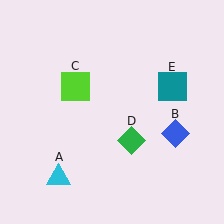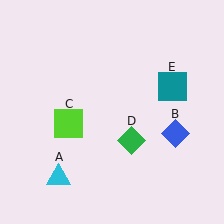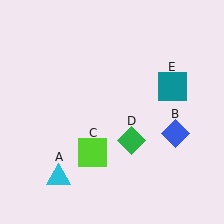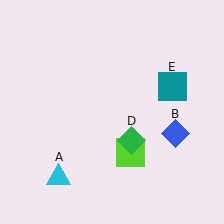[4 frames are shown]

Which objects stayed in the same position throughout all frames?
Cyan triangle (object A) and blue diamond (object B) and green diamond (object D) and teal square (object E) remained stationary.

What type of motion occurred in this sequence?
The lime square (object C) rotated counterclockwise around the center of the scene.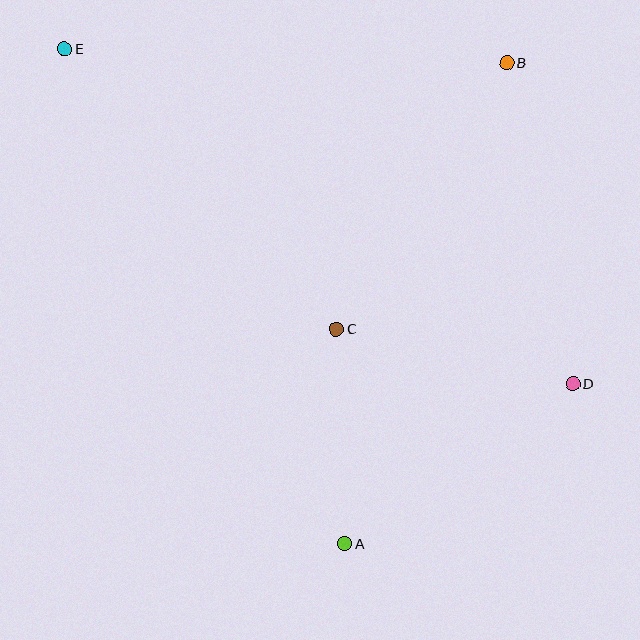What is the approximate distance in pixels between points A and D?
The distance between A and D is approximately 279 pixels.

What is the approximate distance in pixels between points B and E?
The distance between B and E is approximately 443 pixels.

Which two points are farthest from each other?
Points D and E are farthest from each other.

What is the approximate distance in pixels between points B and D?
The distance between B and D is approximately 328 pixels.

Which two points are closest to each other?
Points A and C are closest to each other.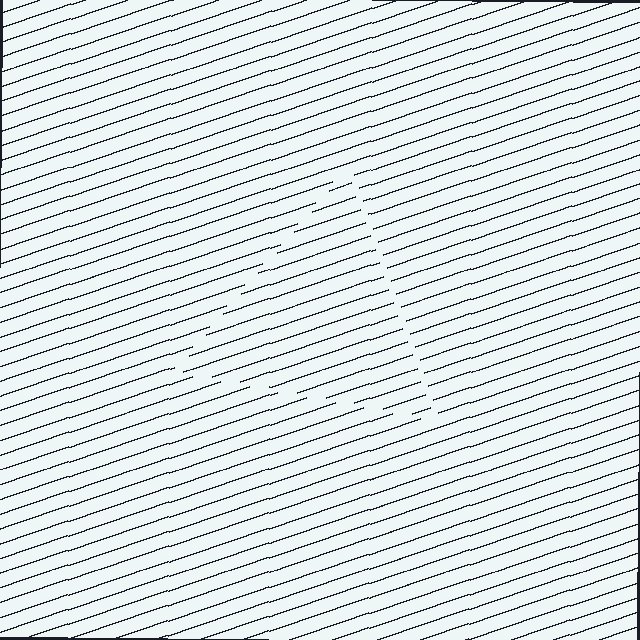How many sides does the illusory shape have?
3 sides — the line-ends trace a triangle.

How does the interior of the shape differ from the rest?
The interior of the shape contains the same grating, shifted by half a period — the contour is defined by the phase discontinuity where line-ends from the inner and outer gratings abut.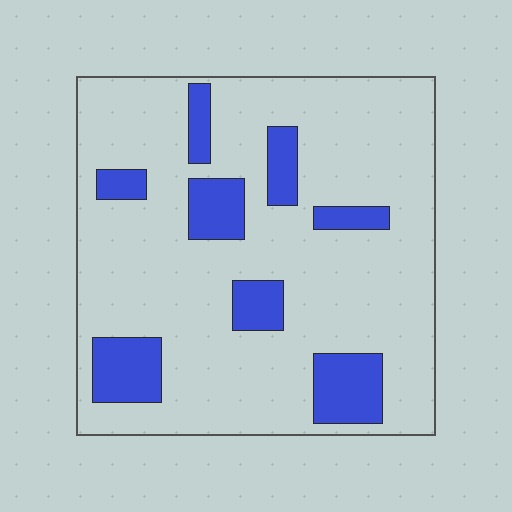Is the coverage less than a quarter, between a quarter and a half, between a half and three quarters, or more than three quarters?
Less than a quarter.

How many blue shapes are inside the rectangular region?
8.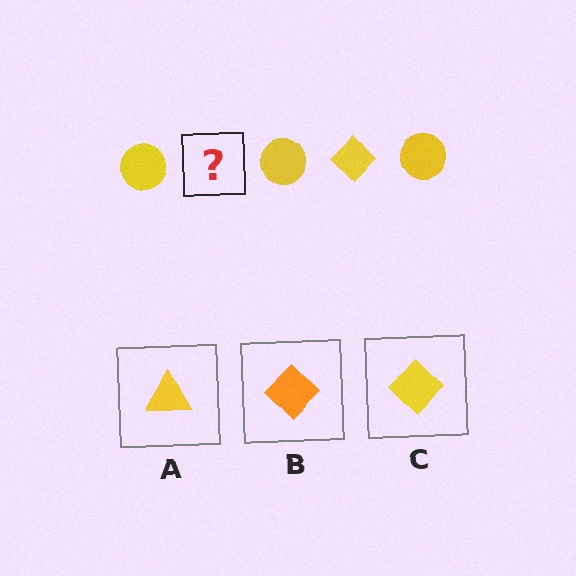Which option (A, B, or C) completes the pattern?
C.